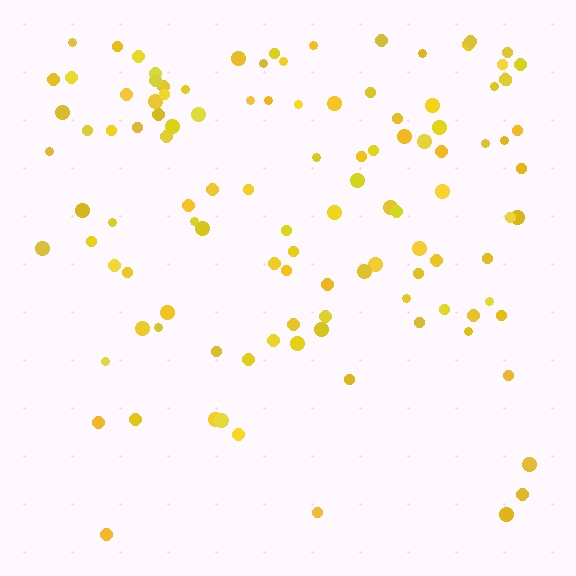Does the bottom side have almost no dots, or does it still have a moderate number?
Still a moderate number, just noticeably fewer than the top.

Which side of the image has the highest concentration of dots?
The top.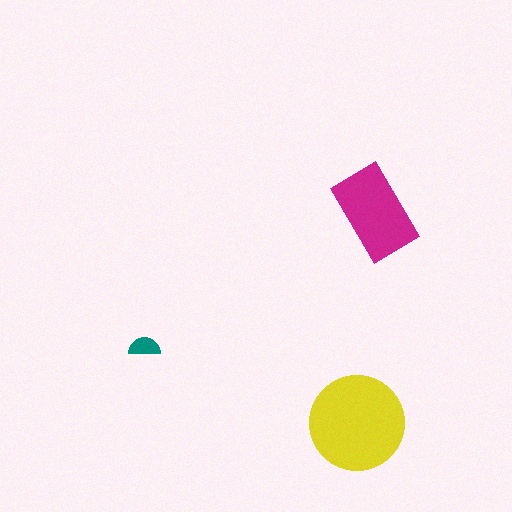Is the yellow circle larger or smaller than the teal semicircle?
Larger.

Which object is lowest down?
The yellow circle is bottommost.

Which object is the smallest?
The teal semicircle.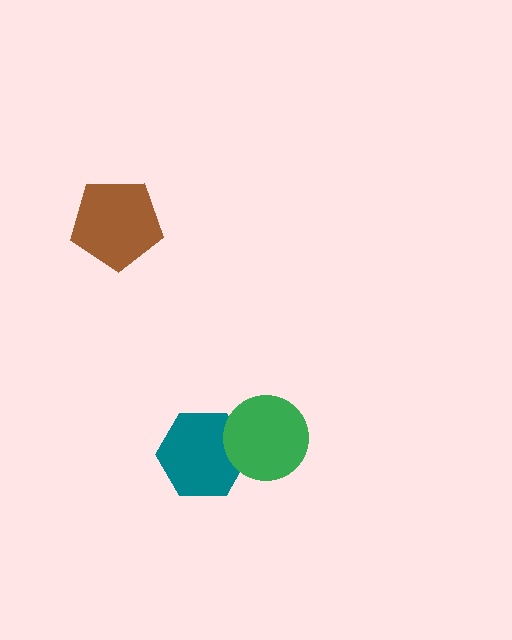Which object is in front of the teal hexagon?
The green circle is in front of the teal hexagon.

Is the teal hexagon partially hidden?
Yes, it is partially covered by another shape.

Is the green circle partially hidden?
No, no other shape covers it.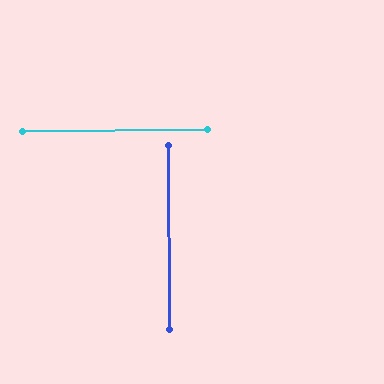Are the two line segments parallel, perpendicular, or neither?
Perpendicular — they meet at approximately 90°.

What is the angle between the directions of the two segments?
Approximately 90 degrees.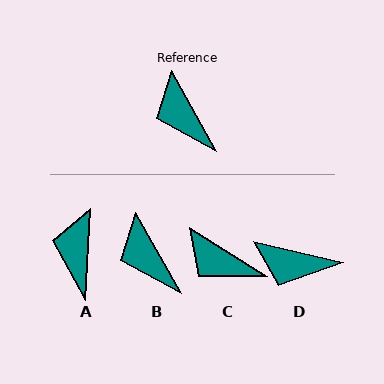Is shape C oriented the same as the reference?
No, it is off by about 28 degrees.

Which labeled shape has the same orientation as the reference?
B.